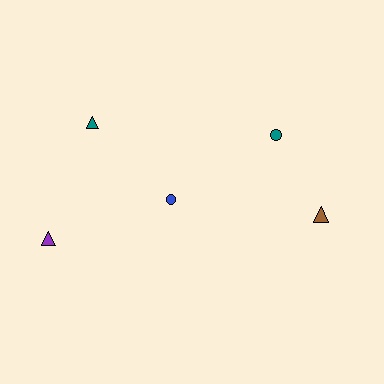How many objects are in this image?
There are 5 objects.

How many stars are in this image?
There are no stars.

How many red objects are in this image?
There are no red objects.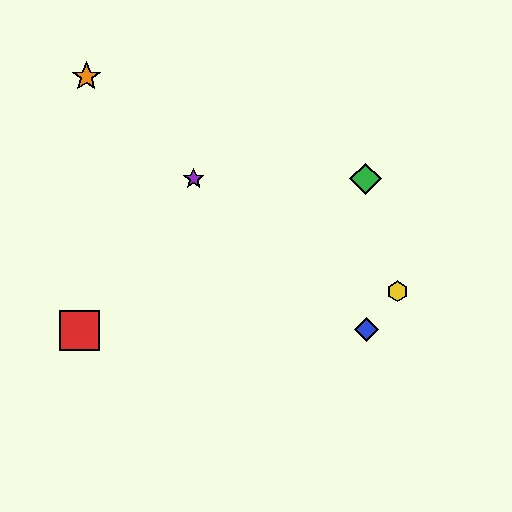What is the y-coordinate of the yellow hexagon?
The yellow hexagon is at y≈291.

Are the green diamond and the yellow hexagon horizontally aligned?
No, the green diamond is at y≈179 and the yellow hexagon is at y≈291.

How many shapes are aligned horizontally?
2 shapes (the green diamond, the purple star) are aligned horizontally.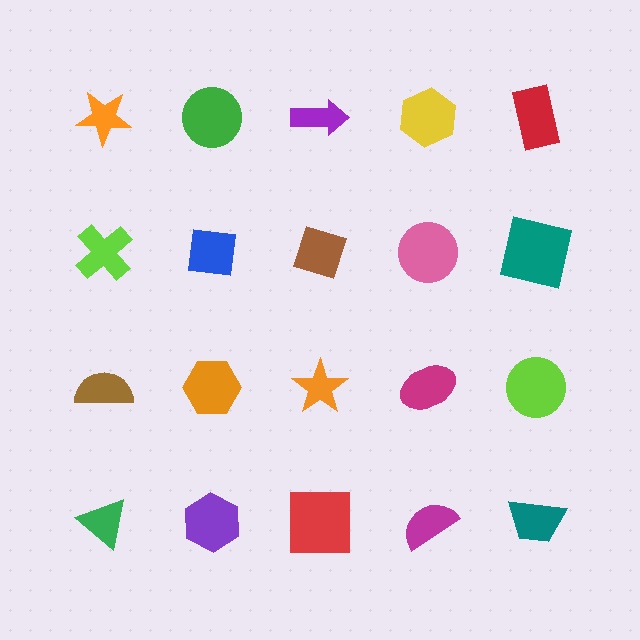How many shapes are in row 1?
5 shapes.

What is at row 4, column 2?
A purple hexagon.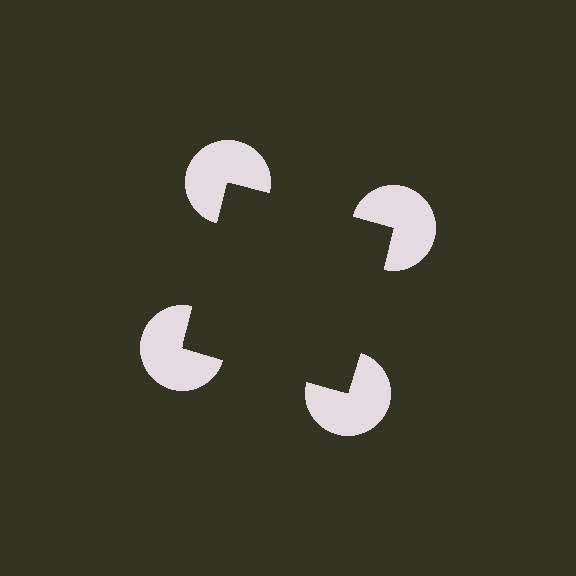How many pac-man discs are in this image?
There are 4 — one at each vertex of the illusory square.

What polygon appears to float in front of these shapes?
An illusory square — its edges are inferred from the aligned wedge cuts in the pac-man discs, not physically drawn.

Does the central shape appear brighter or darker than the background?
It typically appears slightly darker than the background, even though no actual brightness change is drawn.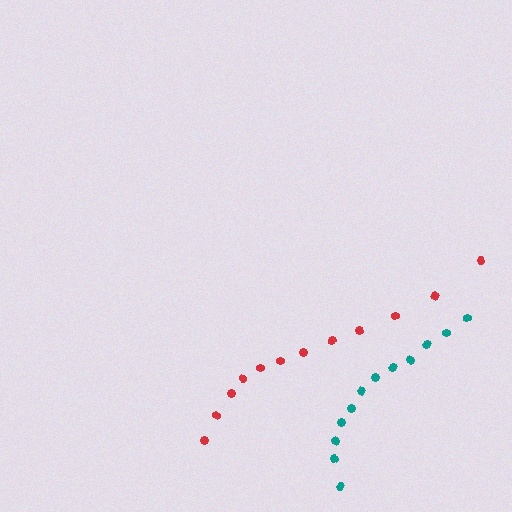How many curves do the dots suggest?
There are 2 distinct paths.